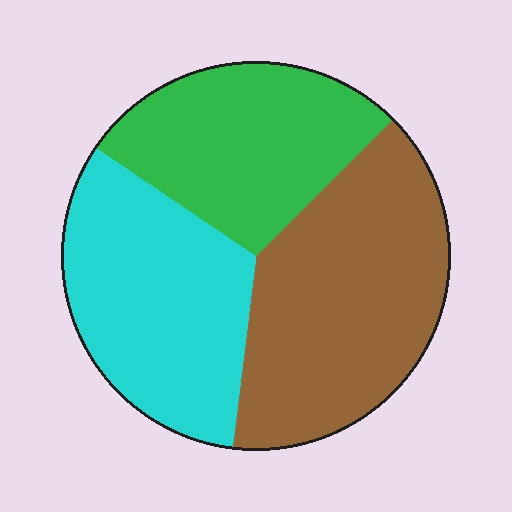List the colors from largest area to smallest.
From largest to smallest: brown, cyan, green.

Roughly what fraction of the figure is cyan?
Cyan covers roughly 35% of the figure.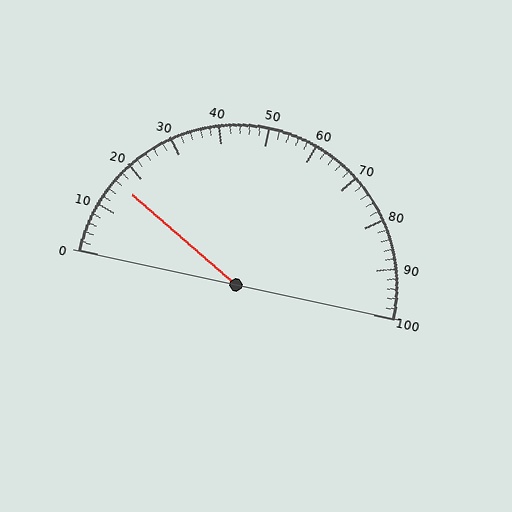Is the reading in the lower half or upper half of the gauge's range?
The reading is in the lower half of the range (0 to 100).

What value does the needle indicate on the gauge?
The needle indicates approximately 16.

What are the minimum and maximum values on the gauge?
The gauge ranges from 0 to 100.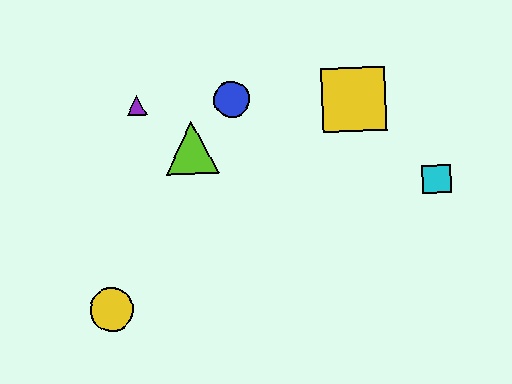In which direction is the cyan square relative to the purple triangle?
The cyan square is to the right of the purple triangle.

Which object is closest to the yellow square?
The cyan square is closest to the yellow square.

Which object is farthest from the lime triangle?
The cyan square is farthest from the lime triangle.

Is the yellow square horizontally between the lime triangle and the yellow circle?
No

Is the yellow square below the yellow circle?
No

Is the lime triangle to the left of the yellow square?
Yes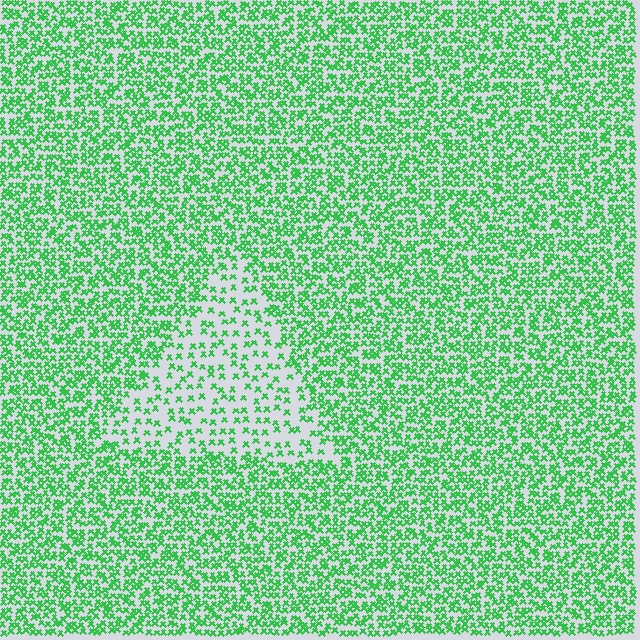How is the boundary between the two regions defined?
The boundary is defined by a change in element density (approximately 2.3x ratio). All elements are the same color, size, and shape.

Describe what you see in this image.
The image contains small green elements arranged at two different densities. A triangle-shaped region is visible where the elements are less densely packed than the surrounding area.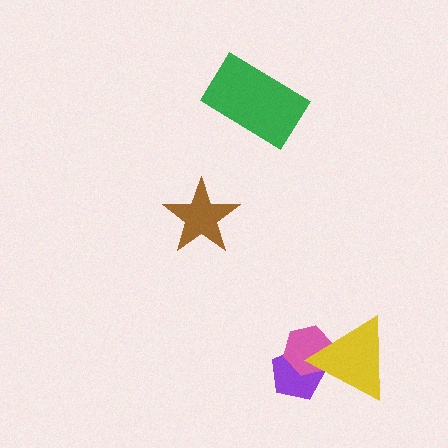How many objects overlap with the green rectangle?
0 objects overlap with the green rectangle.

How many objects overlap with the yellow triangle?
2 objects overlap with the yellow triangle.